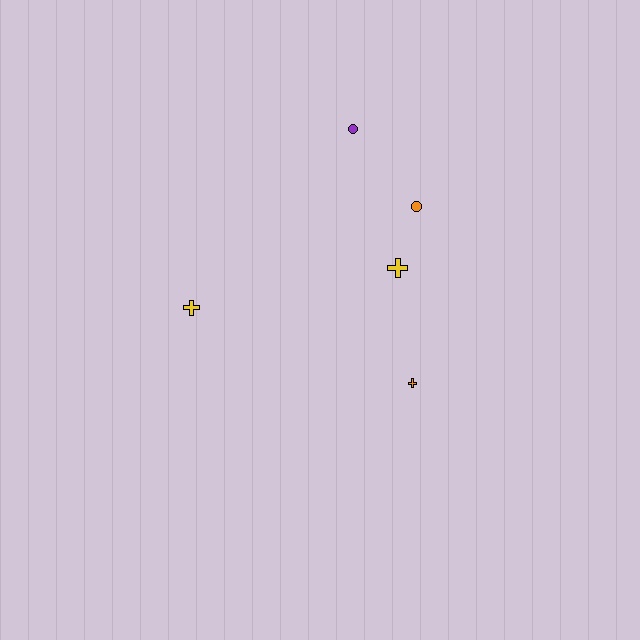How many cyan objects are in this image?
There are no cyan objects.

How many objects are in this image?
There are 5 objects.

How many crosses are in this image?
There are 3 crosses.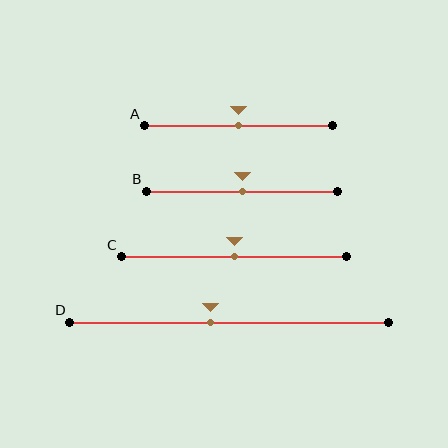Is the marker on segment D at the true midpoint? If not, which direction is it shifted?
No, the marker on segment D is shifted to the left by about 6% of the segment length.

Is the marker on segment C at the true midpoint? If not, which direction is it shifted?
Yes, the marker on segment C is at the true midpoint.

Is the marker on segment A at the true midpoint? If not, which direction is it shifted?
Yes, the marker on segment A is at the true midpoint.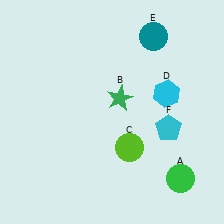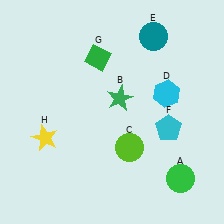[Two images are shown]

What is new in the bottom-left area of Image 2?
A yellow star (H) was added in the bottom-left area of Image 2.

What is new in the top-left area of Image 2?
A green diamond (G) was added in the top-left area of Image 2.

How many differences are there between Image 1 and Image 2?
There are 2 differences between the two images.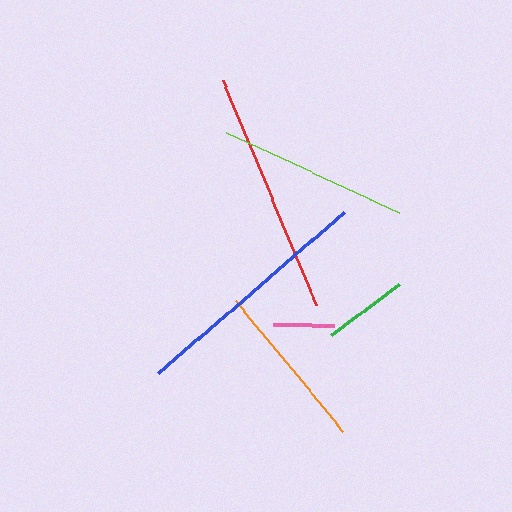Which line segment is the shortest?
The pink line is the shortest at approximately 61 pixels.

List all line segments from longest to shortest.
From longest to shortest: blue, red, lime, orange, green, pink.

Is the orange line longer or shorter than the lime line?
The lime line is longer than the orange line.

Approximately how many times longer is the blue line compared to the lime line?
The blue line is approximately 1.3 times the length of the lime line.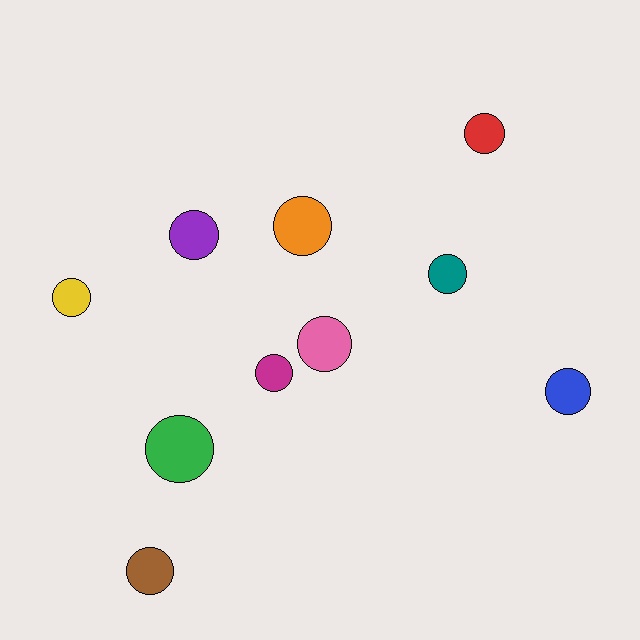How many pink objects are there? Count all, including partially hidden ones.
There is 1 pink object.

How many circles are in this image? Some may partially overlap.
There are 10 circles.